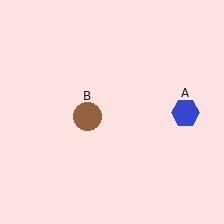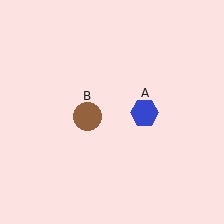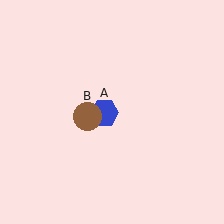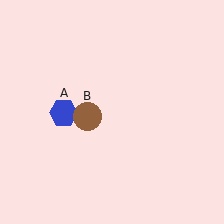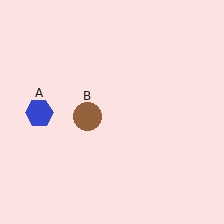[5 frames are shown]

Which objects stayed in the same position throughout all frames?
Brown circle (object B) remained stationary.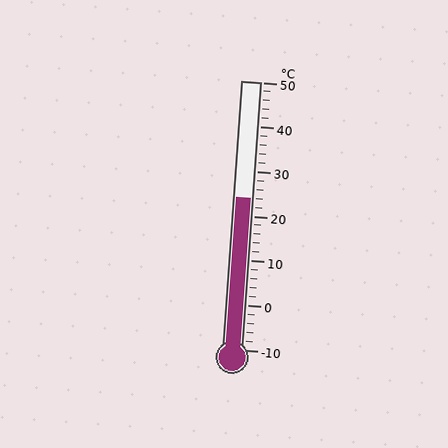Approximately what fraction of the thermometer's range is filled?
The thermometer is filled to approximately 55% of its range.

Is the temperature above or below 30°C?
The temperature is below 30°C.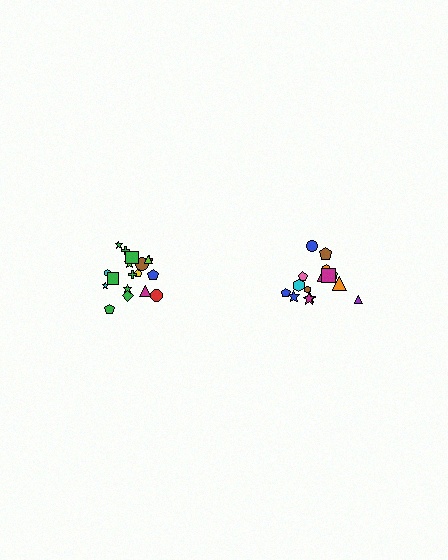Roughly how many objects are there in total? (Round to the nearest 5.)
Roughly 35 objects in total.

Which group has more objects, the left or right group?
The left group.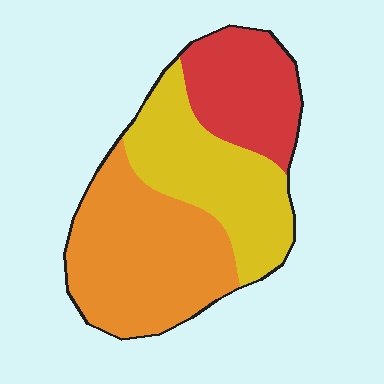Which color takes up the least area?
Red, at roughly 25%.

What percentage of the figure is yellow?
Yellow covers around 35% of the figure.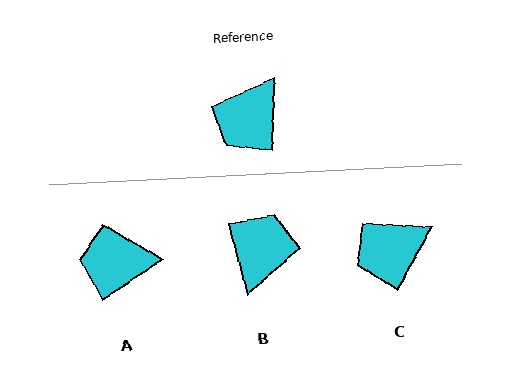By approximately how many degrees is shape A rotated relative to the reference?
Approximately 55 degrees clockwise.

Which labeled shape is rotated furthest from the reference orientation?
B, about 164 degrees away.